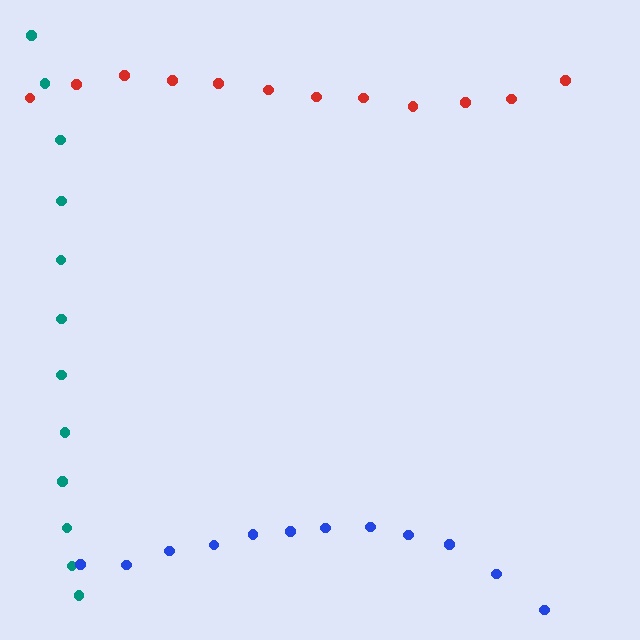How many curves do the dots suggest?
There are 3 distinct paths.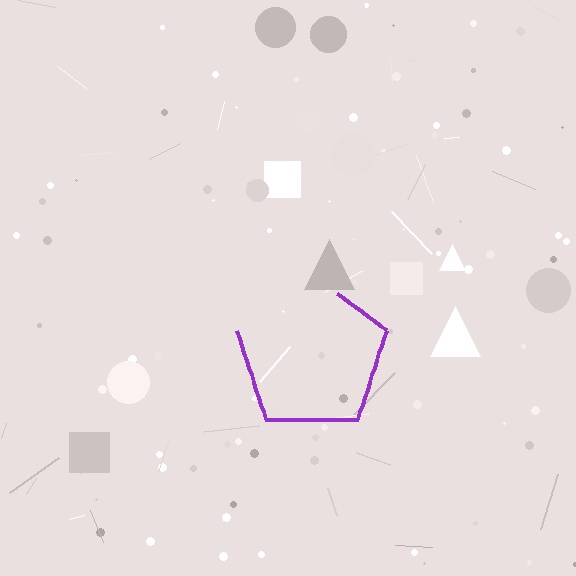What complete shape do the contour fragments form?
The contour fragments form a pentagon.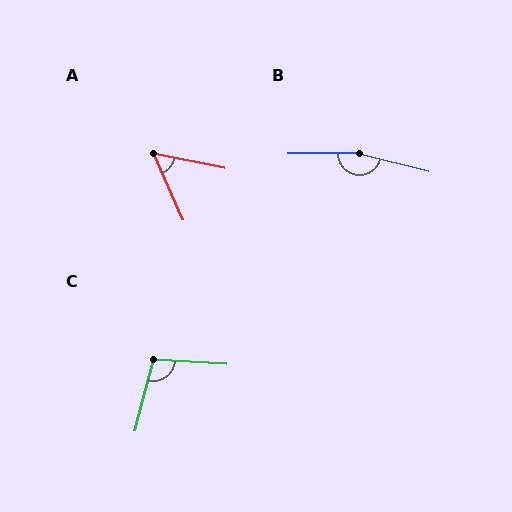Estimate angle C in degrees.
Approximately 102 degrees.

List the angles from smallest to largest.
A (55°), C (102°), B (166°).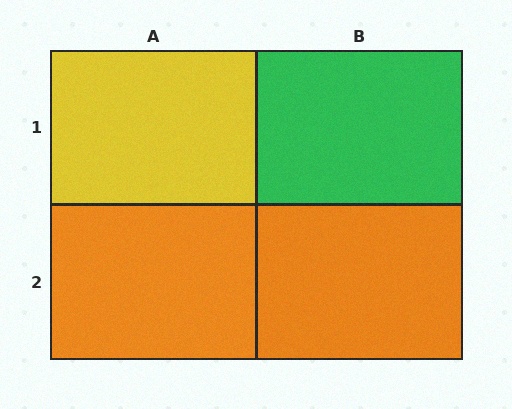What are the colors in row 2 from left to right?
Orange, orange.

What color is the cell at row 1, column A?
Yellow.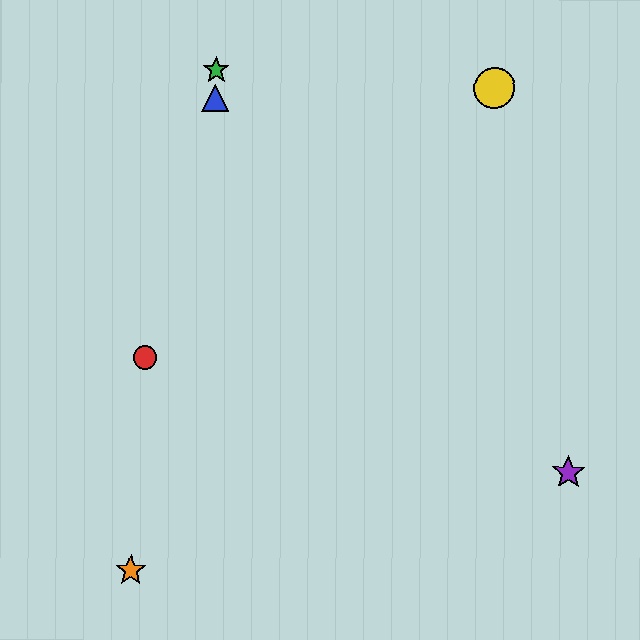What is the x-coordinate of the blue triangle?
The blue triangle is at x≈216.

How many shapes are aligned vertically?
2 shapes (the blue triangle, the green star) are aligned vertically.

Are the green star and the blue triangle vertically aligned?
Yes, both are at x≈216.